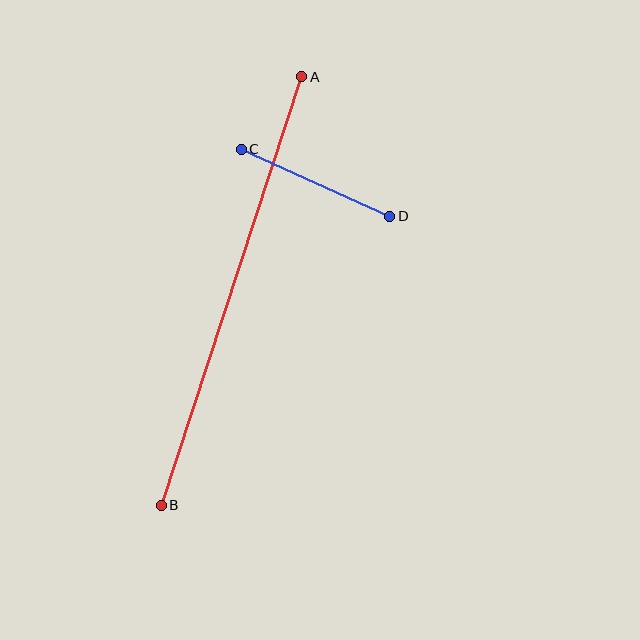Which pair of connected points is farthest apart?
Points A and B are farthest apart.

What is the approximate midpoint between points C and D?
The midpoint is at approximately (316, 183) pixels.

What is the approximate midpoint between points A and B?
The midpoint is at approximately (232, 291) pixels.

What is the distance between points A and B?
The distance is approximately 451 pixels.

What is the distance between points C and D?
The distance is approximately 163 pixels.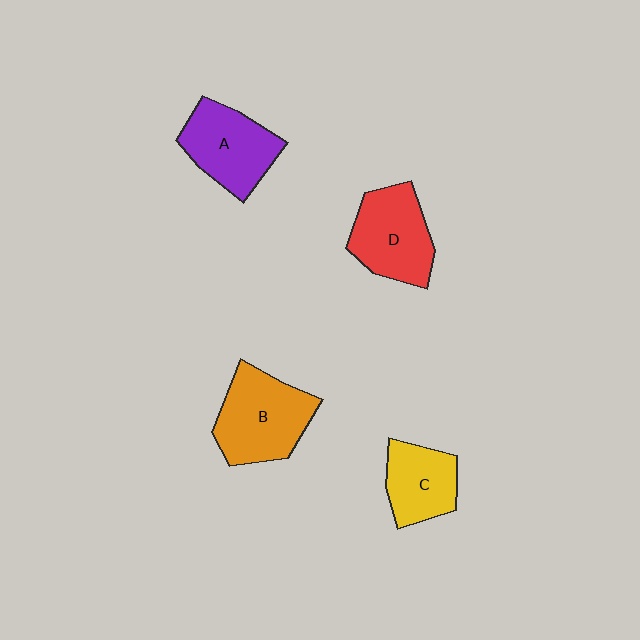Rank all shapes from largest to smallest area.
From largest to smallest: B (orange), D (red), A (purple), C (yellow).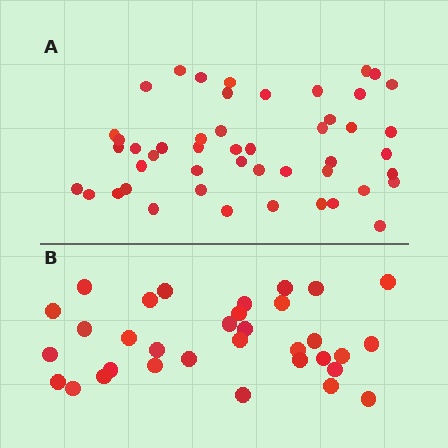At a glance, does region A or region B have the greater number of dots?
Region A (the top region) has more dots.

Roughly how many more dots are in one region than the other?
Region A has approximately 15 more dots than region B.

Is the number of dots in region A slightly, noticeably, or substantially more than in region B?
Region A has substantially more. The ratio is roughly 1.5 to 1.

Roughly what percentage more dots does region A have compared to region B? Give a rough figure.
About 45% more.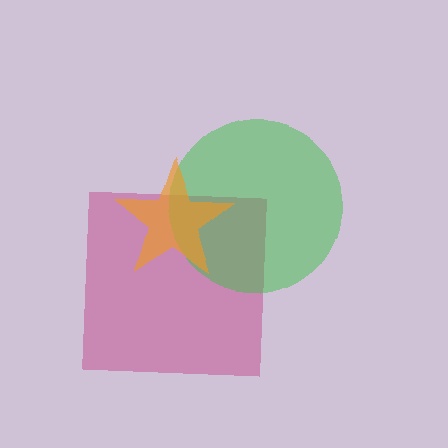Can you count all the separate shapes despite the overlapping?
Yes, there are 3 separate shapes.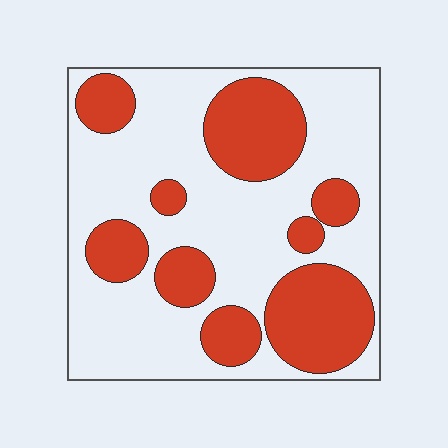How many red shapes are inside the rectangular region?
9.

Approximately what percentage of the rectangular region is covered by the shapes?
Approximately 35%.